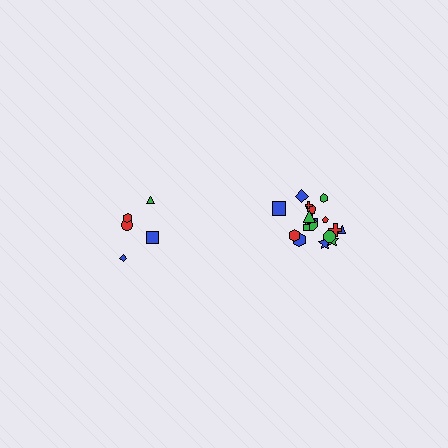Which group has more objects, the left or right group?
The right group.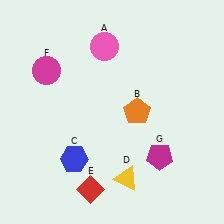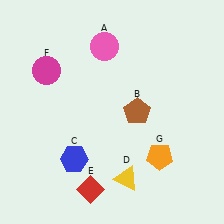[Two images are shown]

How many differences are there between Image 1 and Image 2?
There are 2 differences between the two images.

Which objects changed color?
B changed from orange to brown. G changed from magenta to orange.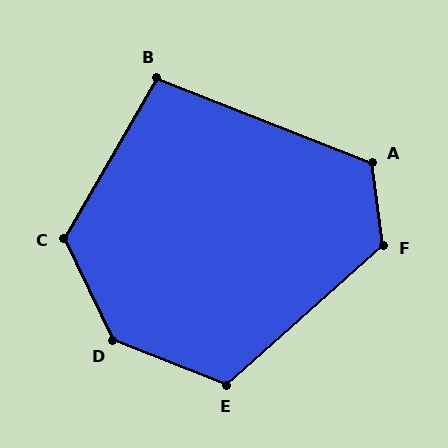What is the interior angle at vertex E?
Approximately 117 degrees (obtuse).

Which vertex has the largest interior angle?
D, at approximately 137 degrees.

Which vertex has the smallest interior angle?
B, at approximately 99 degrees.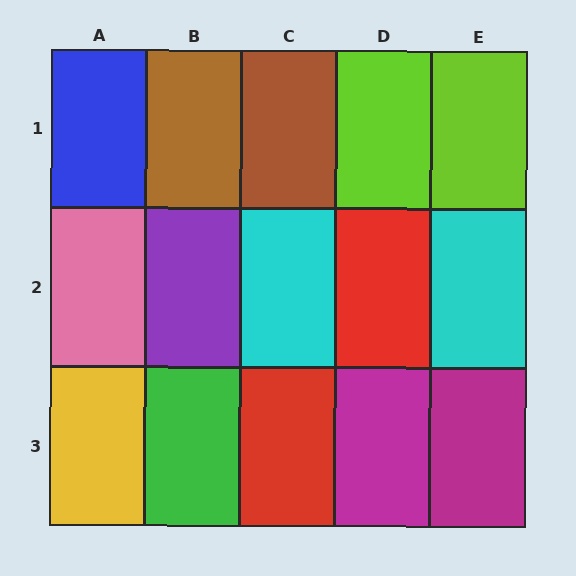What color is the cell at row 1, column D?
Lime.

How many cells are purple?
1 cell is purple.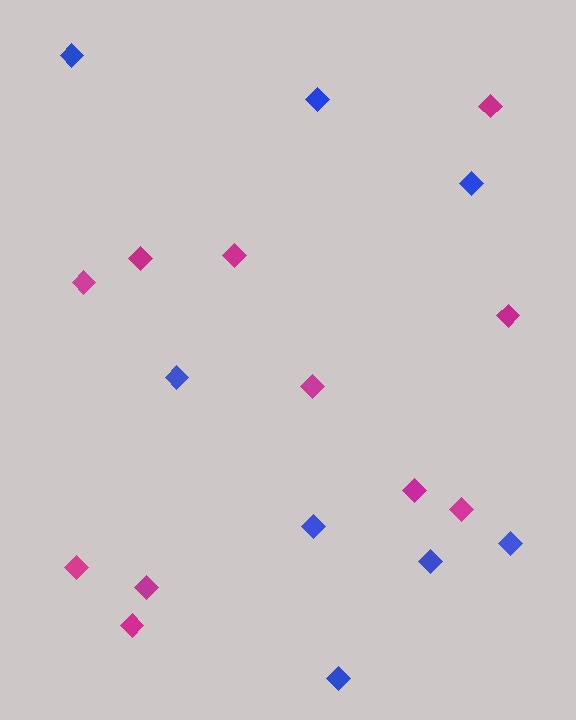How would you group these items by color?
There are 2 groups: one group of magenta diamonds (11) and one group of blue diamonds (8).